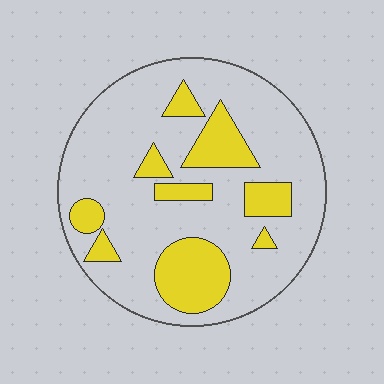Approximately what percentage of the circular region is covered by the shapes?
Approximately 25%.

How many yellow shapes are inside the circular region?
9.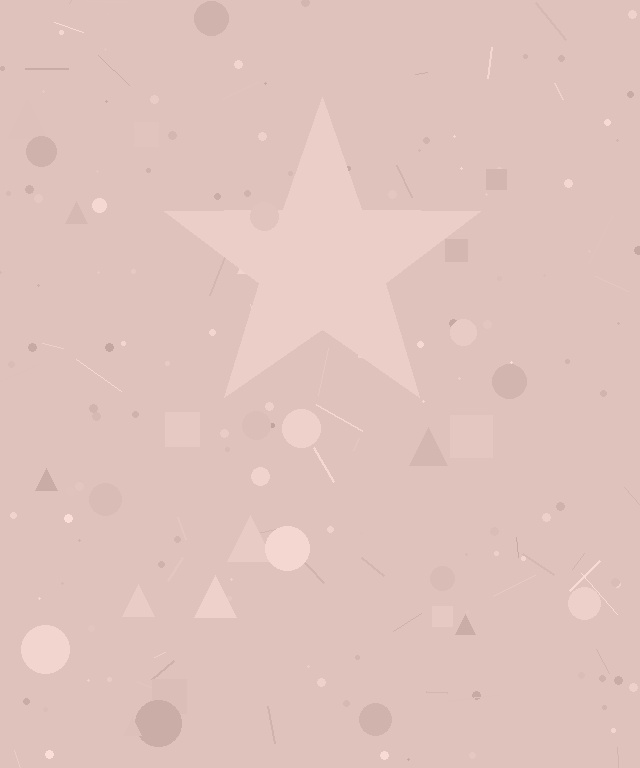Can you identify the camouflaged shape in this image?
The camouflaged shape is a star.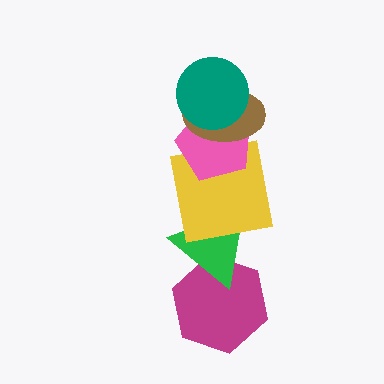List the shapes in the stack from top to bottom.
From top to bottom: the teal circle, the brown ellipse, the pink pentagon, the yellow square, the green triangle, the magenta hexagon.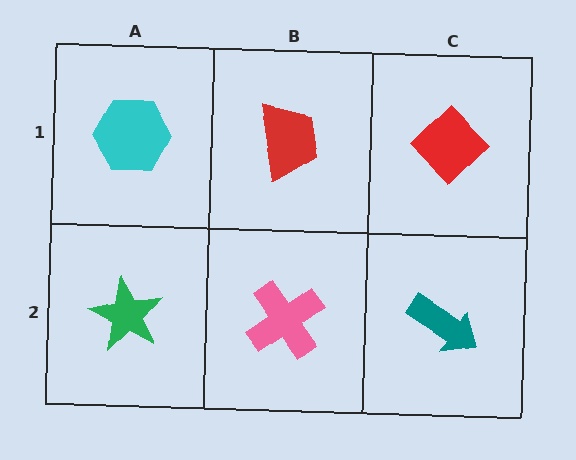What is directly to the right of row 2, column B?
A teal arrow.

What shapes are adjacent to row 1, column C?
A teal arrow (row 2, column C), a red trapezoid (row 1, column B).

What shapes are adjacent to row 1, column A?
A green star (row 2, column A), a red trapezoid (row 1, column B).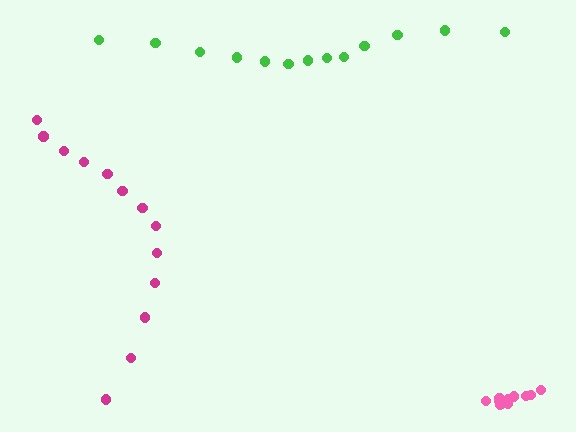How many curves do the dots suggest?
There are 3 distinct paths.